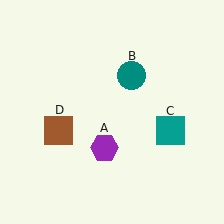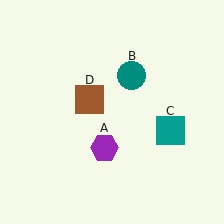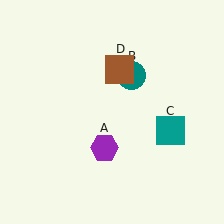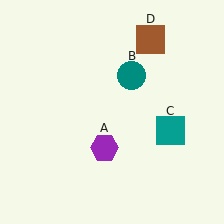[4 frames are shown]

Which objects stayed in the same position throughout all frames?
Purple hexagon (object A) and teal circle (object B) and teal square (object C) remained stationary.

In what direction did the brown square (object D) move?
The brown square (object D) moved up and to the right.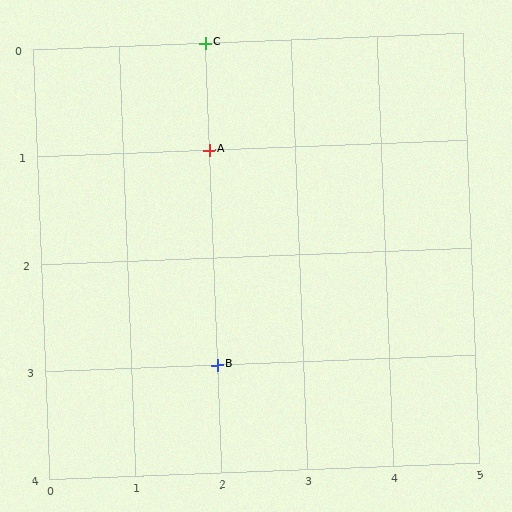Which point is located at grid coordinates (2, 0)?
Point C is at (2, 0).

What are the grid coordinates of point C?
Point C is at grid coordinates (2, 0).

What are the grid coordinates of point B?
Point B is at grid coordinates (2, 3).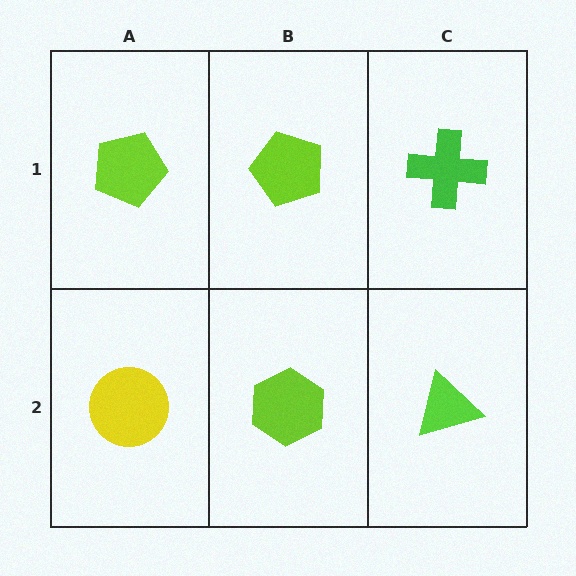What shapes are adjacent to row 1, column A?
A yellow circle (row 2, column A), a lime pentagon (row 1, column B).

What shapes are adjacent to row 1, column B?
A lime hexagon (row 2, column B), a lime pentagon (row 1, column A), a green cross (row 1, column C).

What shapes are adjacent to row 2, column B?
A lime pentagon (row 1, column B), a yellow circle (row 2, column A), a lime triangle (row 2, column C).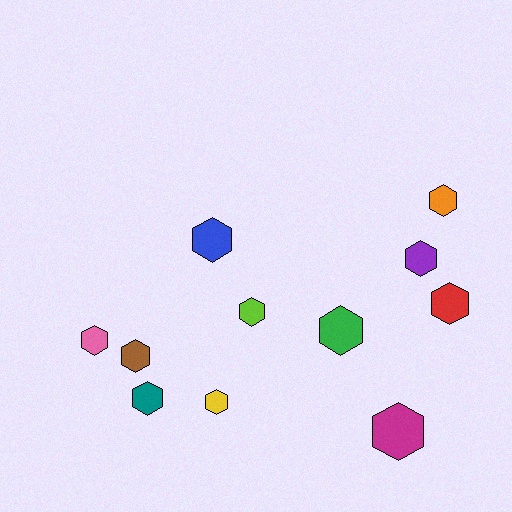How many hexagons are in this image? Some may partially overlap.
There are 11 hexagons.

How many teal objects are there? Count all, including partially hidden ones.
There is 1 teal object.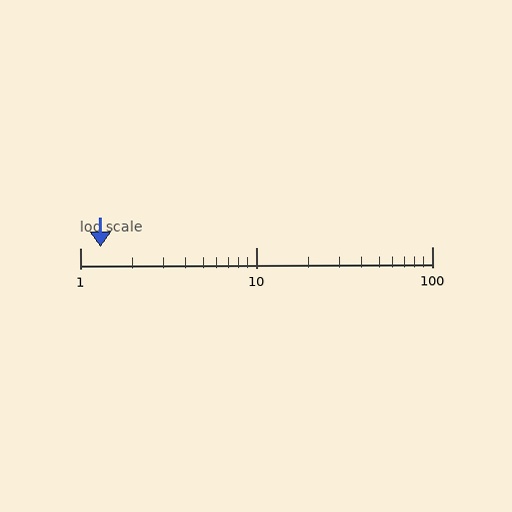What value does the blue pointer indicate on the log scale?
The pointer indicates approximately 1.3.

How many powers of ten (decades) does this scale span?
The scale spans 2 decades, from 1 to 100.